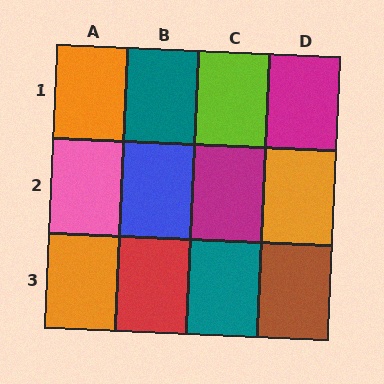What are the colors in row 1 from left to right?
Orange, teal, lime, magenta.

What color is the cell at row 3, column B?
Red.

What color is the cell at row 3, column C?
Teal.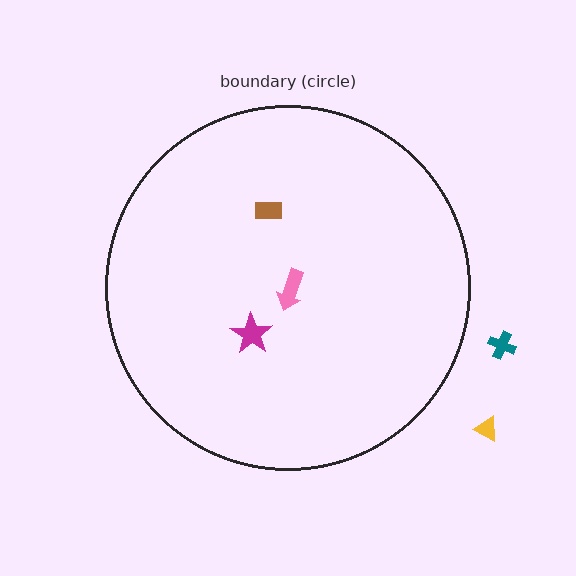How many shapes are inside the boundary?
3 inside, 2 outside.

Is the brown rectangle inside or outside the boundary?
Inside.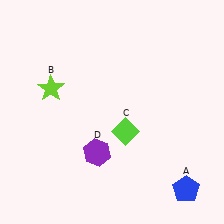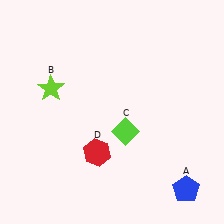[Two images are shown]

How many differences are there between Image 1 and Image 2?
There is 1 difference between the two images.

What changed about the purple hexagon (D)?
In Image 1, D is purple. In Image 2, it changed to red.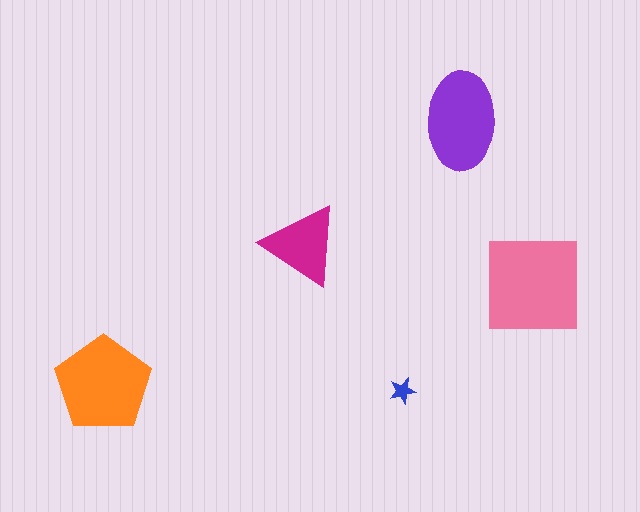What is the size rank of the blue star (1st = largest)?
5th.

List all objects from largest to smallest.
The pink square, the orange pentagon, the purple ellipse, the magenta triangle, the blue star.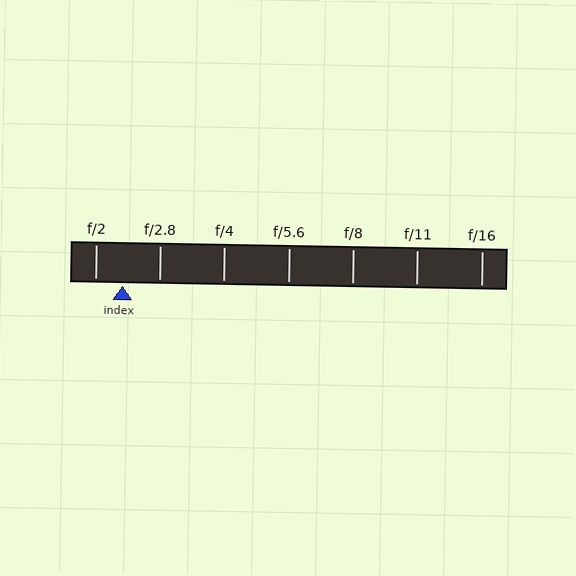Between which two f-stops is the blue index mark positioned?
The index mark is between f/2 and f/2.8.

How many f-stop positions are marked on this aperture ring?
There are 7 f-stop positions marked.